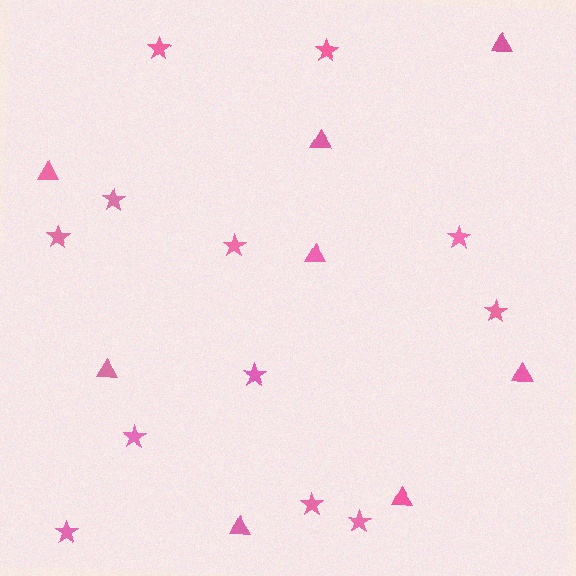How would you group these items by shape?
There are 2 groups: one group of stars (12) and one group of triangles (8).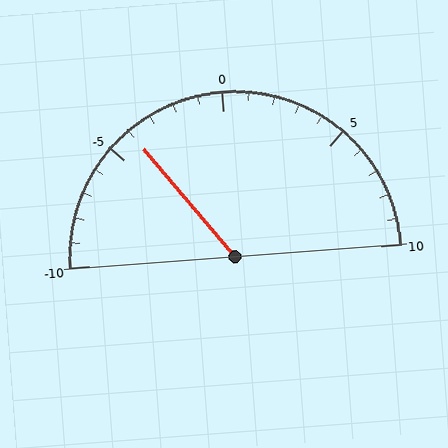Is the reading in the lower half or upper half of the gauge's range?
The reading is in the lower half of the range (-10 to 10).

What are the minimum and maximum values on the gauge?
The gauge ranges from -10 to 10.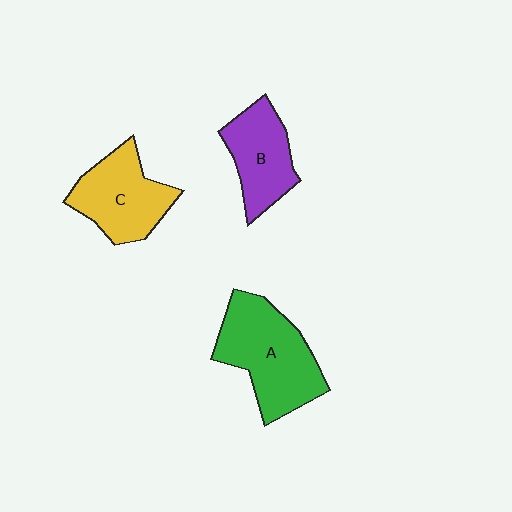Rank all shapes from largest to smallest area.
From largest to smallest: A (green), C (yellow), B (purple).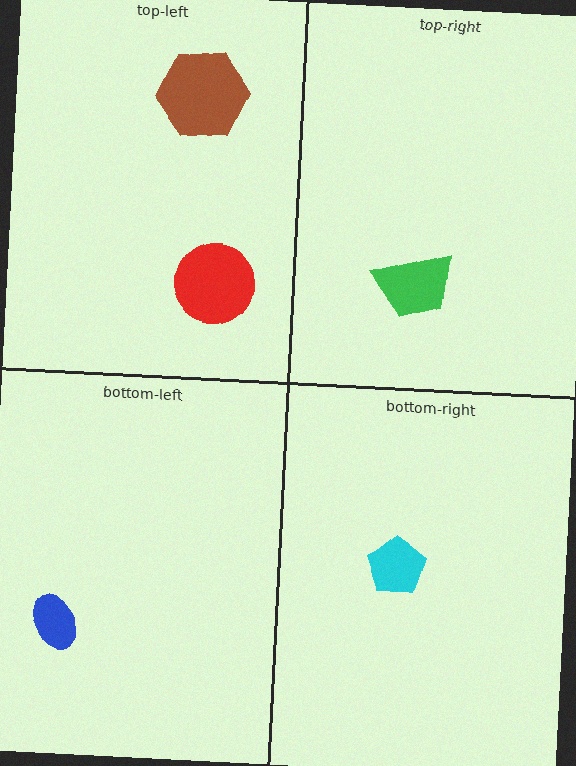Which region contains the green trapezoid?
The top-right region.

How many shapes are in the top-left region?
2.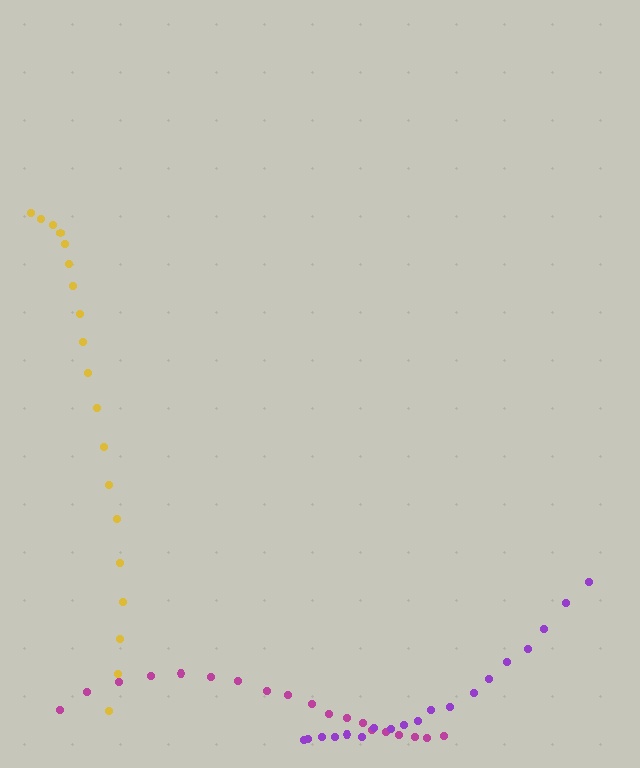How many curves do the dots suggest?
There are 3 distinct paths.